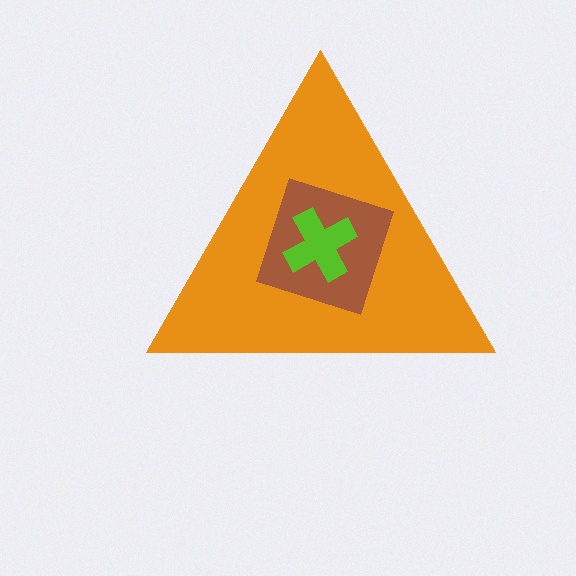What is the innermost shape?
The lime cross.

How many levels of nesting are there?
3.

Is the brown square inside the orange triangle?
Yes.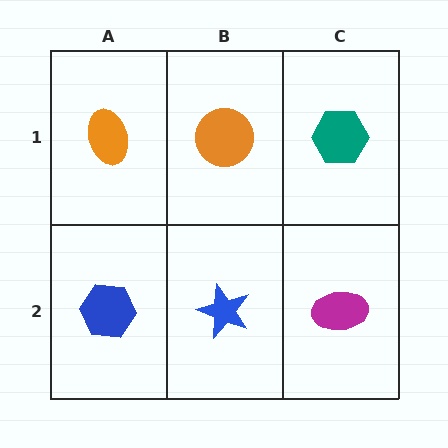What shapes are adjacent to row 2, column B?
An orange circle (row 1, column B), a blue hexagon (row 2, column A), a magenta ellipse (row 2, column C).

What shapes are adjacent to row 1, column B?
A blue star (row 2, column B), an orange ellipse (row 1, column A), a teal hexagon (row 1, column C).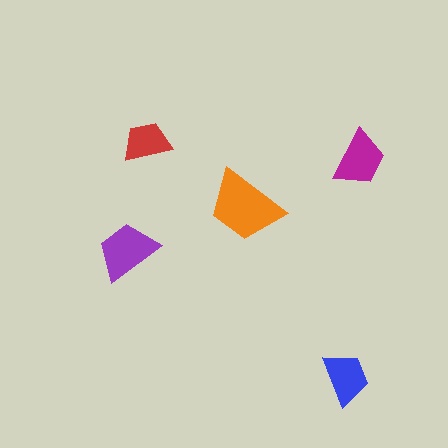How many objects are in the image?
There are 5 objects in the image.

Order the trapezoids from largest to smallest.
the orange one, the purple one, the magenta one, the blue one, the red one.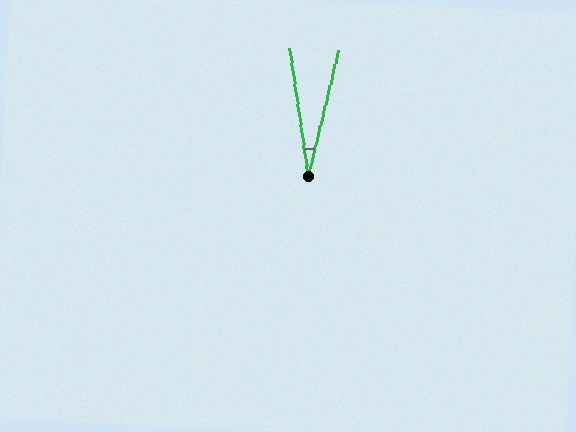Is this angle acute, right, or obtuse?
It is acute.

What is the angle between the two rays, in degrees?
Approximately 22 degrees.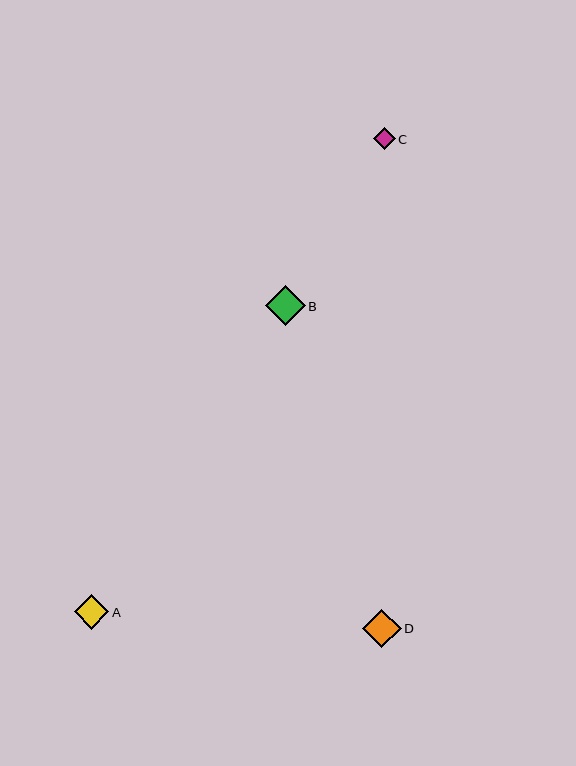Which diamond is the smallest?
Diamond C is the smallest with a size of approximately 22 pixels.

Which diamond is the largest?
Diamond B is the largest with a size of approximately 40 pixels.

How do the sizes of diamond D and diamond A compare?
Diamond D and diamond A are approximately the same size.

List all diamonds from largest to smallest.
From largest to smallest: B, D, A, C.